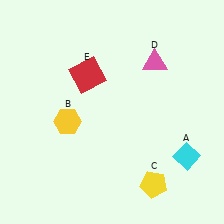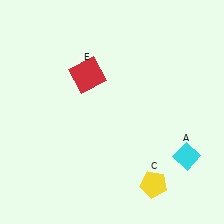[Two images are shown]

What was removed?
The yellow hexagon (B), the pink triangle (D) were removed in Image 2.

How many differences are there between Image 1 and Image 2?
There are 2 differences between the two images.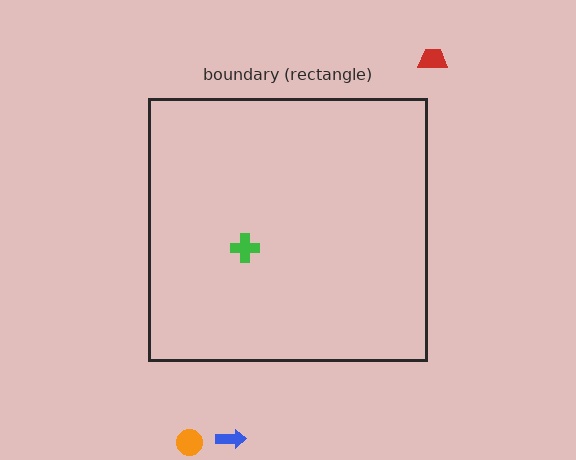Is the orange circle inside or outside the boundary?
Outside.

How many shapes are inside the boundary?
1 inside, 3 outside.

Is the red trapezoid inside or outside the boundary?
Outside.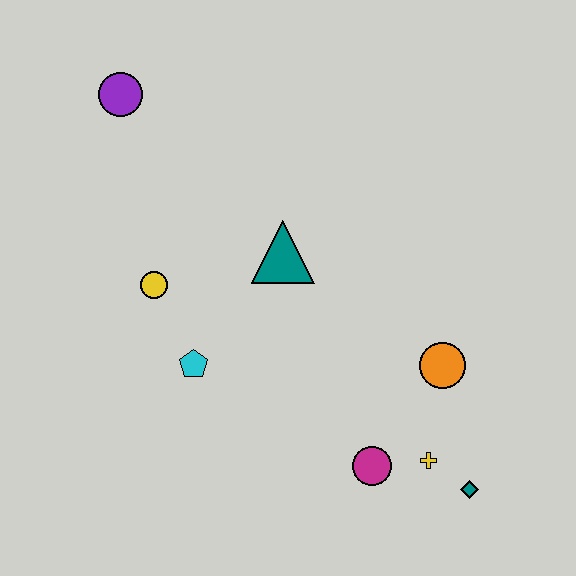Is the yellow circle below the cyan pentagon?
No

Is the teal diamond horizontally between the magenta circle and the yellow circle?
No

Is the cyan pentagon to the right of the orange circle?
No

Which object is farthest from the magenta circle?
The purple circle is farthest from the magenta circle.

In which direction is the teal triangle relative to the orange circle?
The teal triangle is to the left of the orange circle.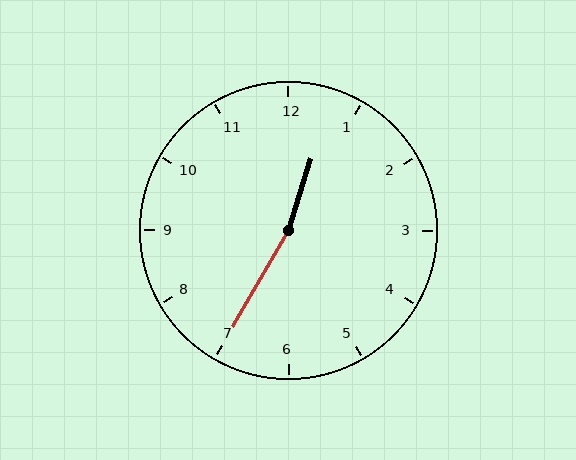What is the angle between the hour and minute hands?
Approximately 168 degrees.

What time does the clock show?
12:35.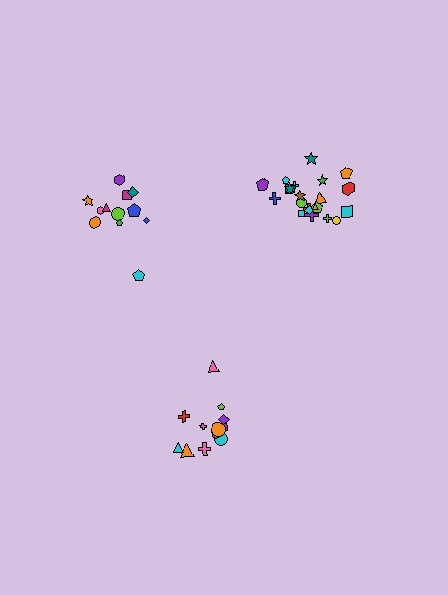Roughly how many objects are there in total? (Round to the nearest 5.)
Roughly 45 objects in total.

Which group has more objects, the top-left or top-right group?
The top-right group.